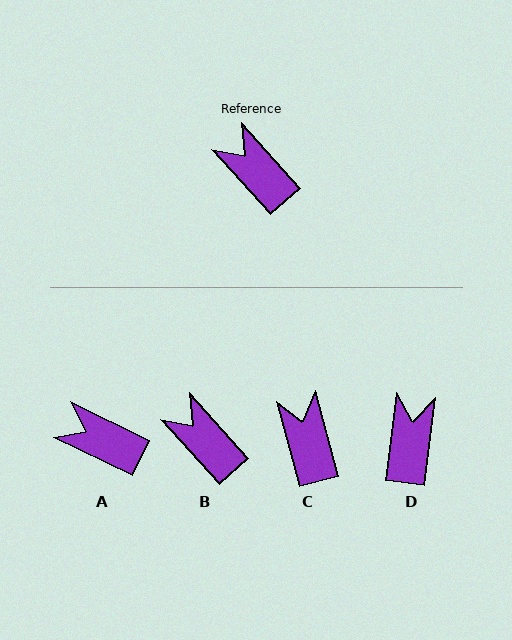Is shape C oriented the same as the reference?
No, it is off by about 27 degrees.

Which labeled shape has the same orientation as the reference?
B.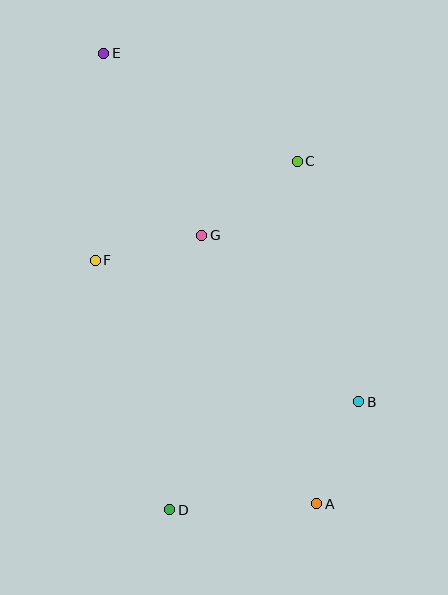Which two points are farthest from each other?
Points A and E are farthest from each other.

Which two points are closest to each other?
Points F and G are closest to each other.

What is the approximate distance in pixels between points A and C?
The distance between A and C is approximately 343 pixels.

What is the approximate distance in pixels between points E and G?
The distance between E and G is approximately 207 pixels.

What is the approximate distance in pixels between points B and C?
The distance between B and C is approximately 248 pixels.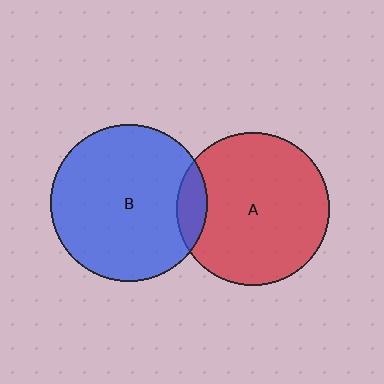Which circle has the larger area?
Circle B (blue).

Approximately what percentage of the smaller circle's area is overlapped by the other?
Approximately 10%.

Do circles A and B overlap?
Yes.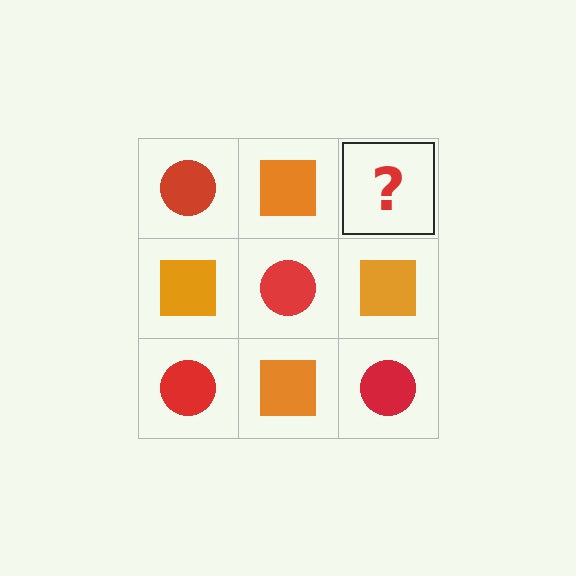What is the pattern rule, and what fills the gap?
The rule is that it alternates red circle and orange square in a checkerboard pattern. The gap should be filled with a red circle.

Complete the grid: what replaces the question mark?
The question mark should be replaced with a red circle.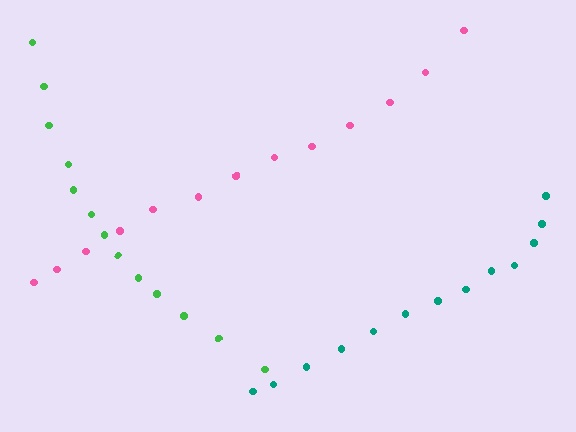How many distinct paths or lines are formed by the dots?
There are 3 distinct paths.